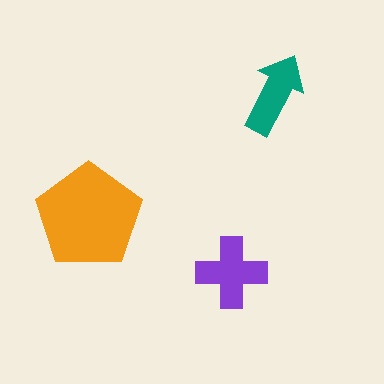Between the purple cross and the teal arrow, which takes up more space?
The purple cross.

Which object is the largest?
The orange pentagon.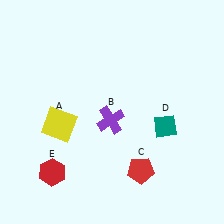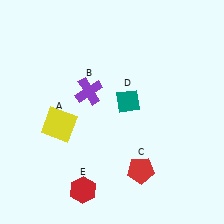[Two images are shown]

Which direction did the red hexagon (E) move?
The red hexagon (E) moved right.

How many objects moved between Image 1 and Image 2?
3 objects moved between the two images.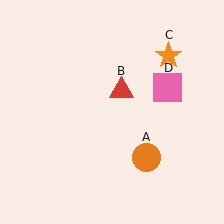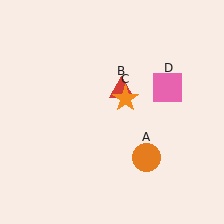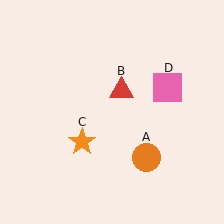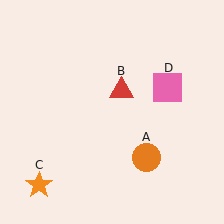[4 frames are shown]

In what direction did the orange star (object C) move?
The orange star (object C) moved down and to the left.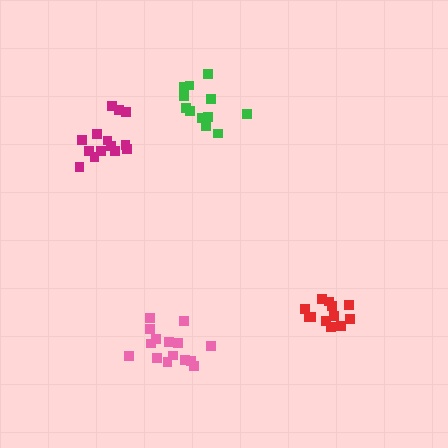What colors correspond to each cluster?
The clusters are colored: pink, magenta, red, green.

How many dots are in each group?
Group 1: 15 dots, Group 2: 14 dots, Group 3: 12 dots, Group 4: 12 dots (53 total).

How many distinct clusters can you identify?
There are 4 distinct clusters.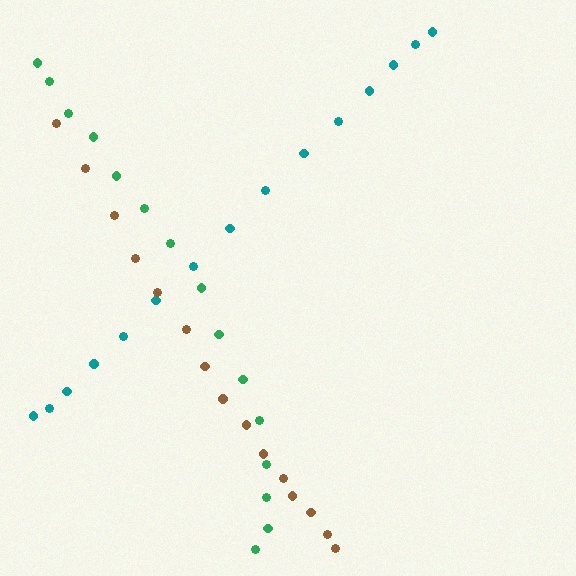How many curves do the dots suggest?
There are 3 distinct paths.